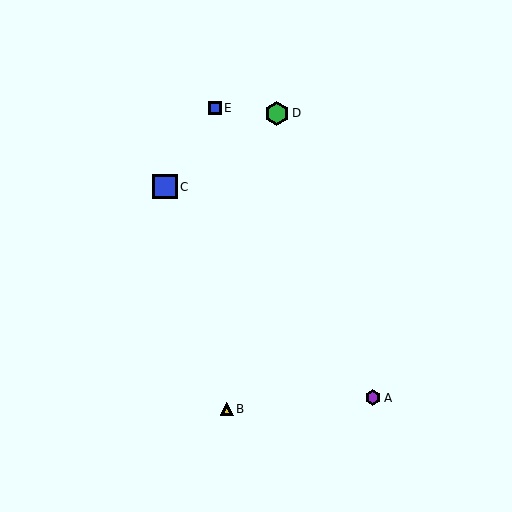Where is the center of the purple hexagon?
The center of the purple hexagon is at (373, 398).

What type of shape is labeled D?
Shape D is a green hexagon.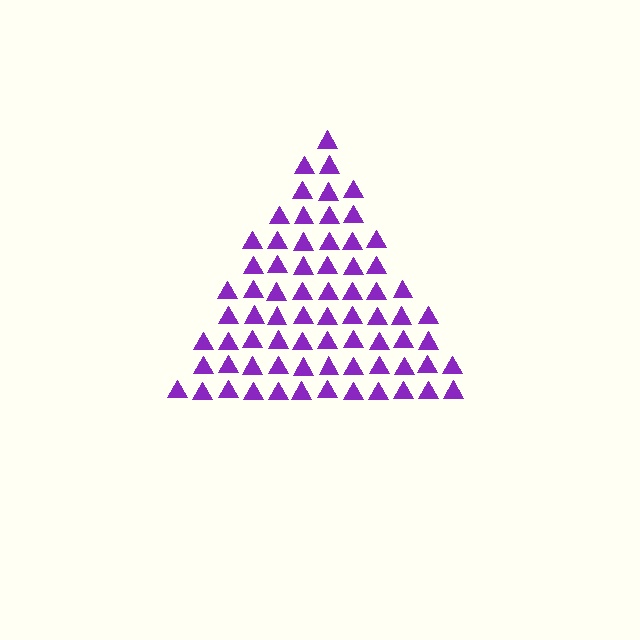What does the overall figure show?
The overall figure shows a triangle.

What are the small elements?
The small elements are triangles.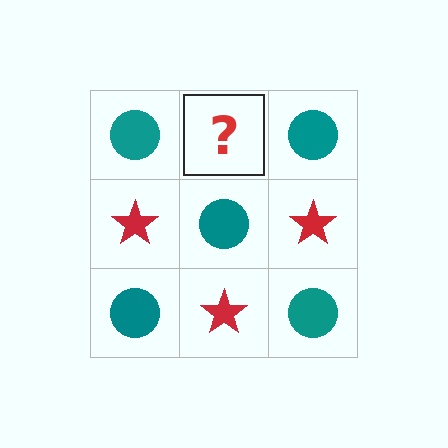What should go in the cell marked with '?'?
The missing cell should contain a red star.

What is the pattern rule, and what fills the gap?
The rule is that it alternates teal circle and red star in a checkerboard pattern. The gap should be filled with a red star.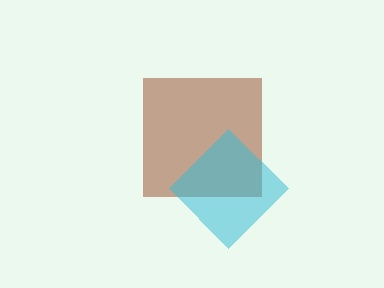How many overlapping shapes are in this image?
There are 2 overlapping shapes in the image.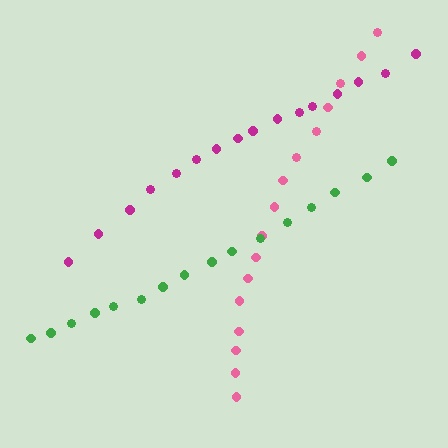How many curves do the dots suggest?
There are 3 distinct paths.